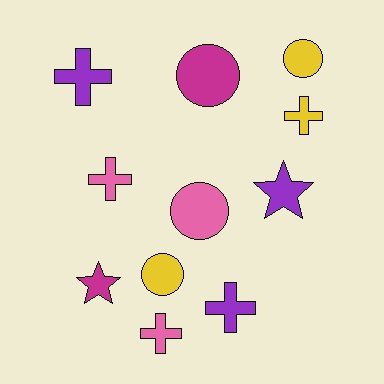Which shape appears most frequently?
Cross, with 5 objects.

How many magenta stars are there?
There is 1 magenta star.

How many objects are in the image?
There are 11 objects.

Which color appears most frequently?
Pink, with 3 objects.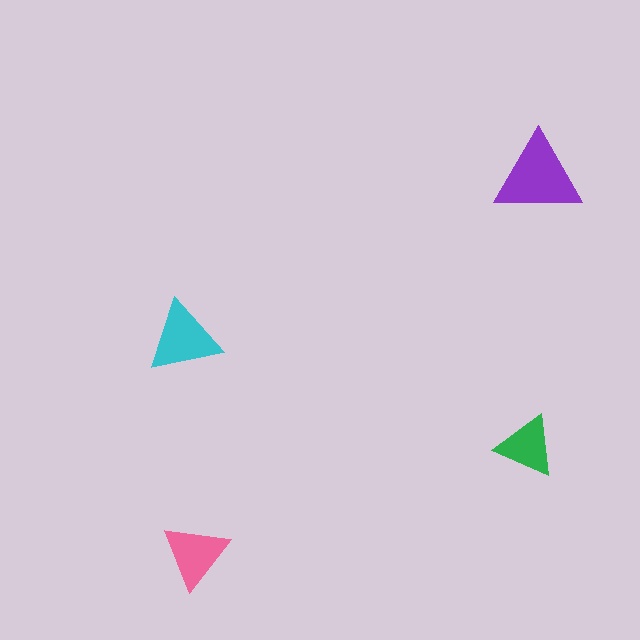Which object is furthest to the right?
The purple triangle is rightmost.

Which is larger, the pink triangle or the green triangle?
The pink one.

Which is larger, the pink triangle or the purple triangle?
The purple one.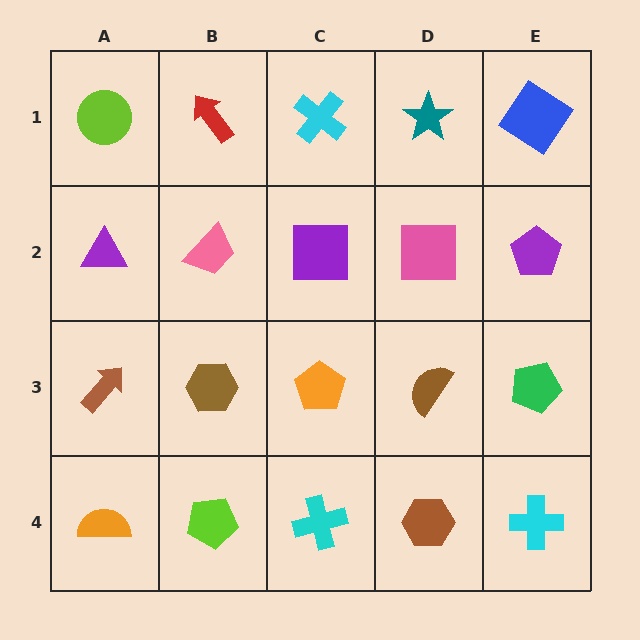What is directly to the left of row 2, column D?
A purple square.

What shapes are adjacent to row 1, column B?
A pink trapezoid (row 2, column B), a lime circle (row 1, column A), a cyan cross (row 1, column C).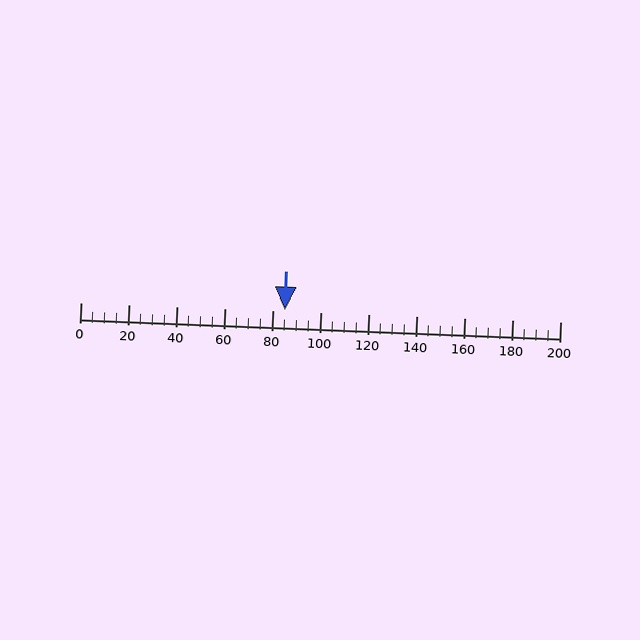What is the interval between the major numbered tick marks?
The major tick marks are spaced 20 units apart.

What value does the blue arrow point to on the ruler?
The blue arrow points to approximately 85.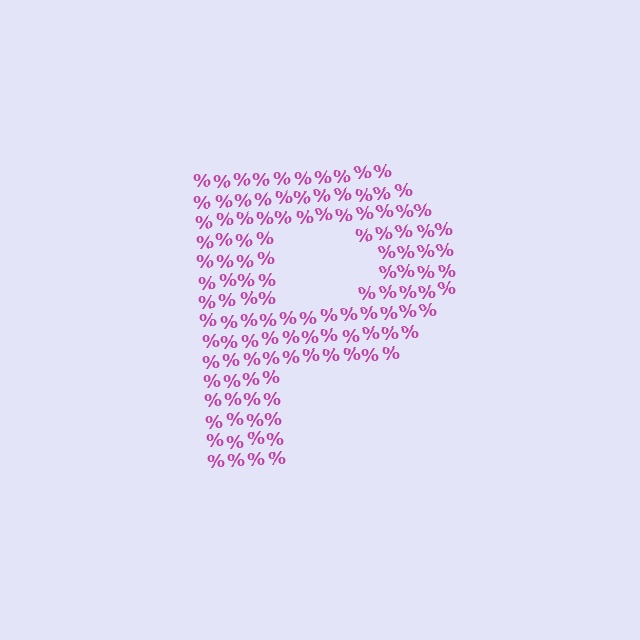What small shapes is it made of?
It is made of small percent signs.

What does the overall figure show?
The overall figure shows the letter P.